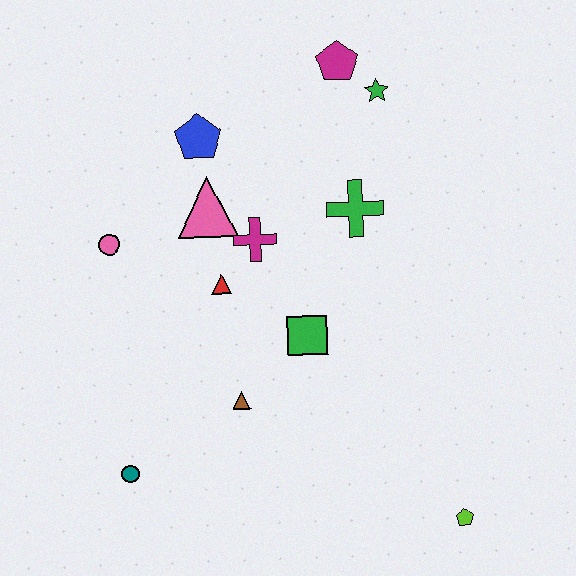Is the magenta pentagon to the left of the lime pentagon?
Yes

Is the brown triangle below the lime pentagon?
No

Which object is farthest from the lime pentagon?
The magenta pentagon is farthest from the lime pentagon.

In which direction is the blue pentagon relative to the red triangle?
The blue pentagon is above the red triangle.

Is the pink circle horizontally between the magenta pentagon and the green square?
No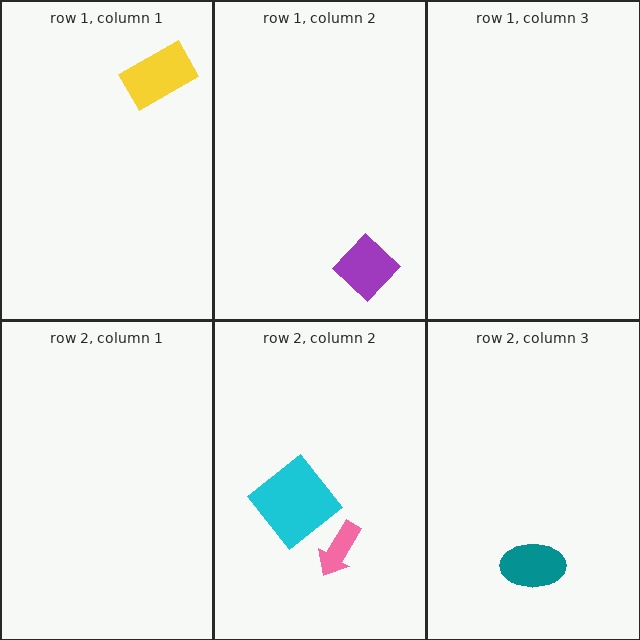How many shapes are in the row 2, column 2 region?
2.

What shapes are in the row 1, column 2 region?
The purple diamond.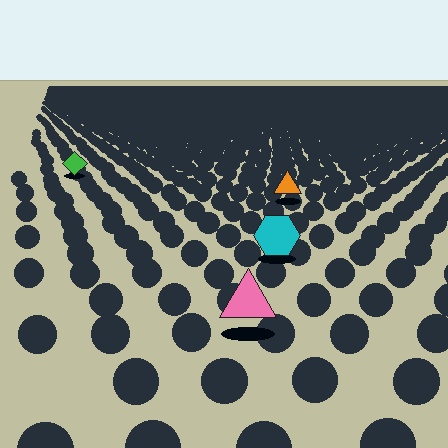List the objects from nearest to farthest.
From nearest to farthest: the pink triangle, the cyan hexagon, the orange triangle, the green diamond.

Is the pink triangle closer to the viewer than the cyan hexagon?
Yes. The pink triangle is closer — you can tell from the texture gradient: the ground texture is coarser near it.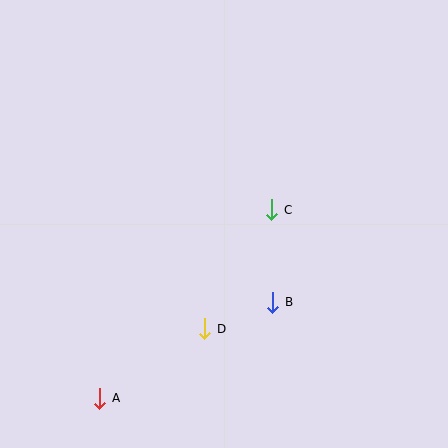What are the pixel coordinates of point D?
Point D is at (205, 329).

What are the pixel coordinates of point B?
Point B is at (273, 302).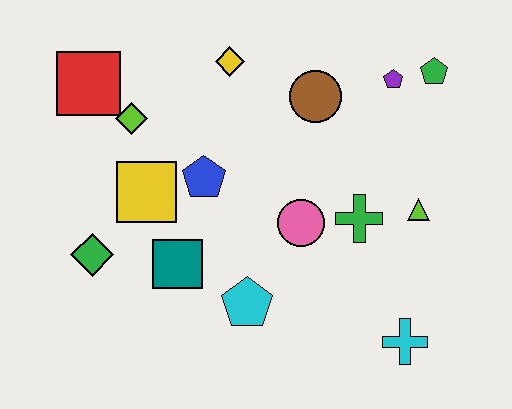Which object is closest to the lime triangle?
The green cross is closest to the lime triangle.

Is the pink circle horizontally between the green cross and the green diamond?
Yes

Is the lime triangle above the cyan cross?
Yes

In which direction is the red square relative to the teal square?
The red square is above the teal square.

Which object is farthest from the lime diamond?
The cyan cross is farthest from the lime diamond.